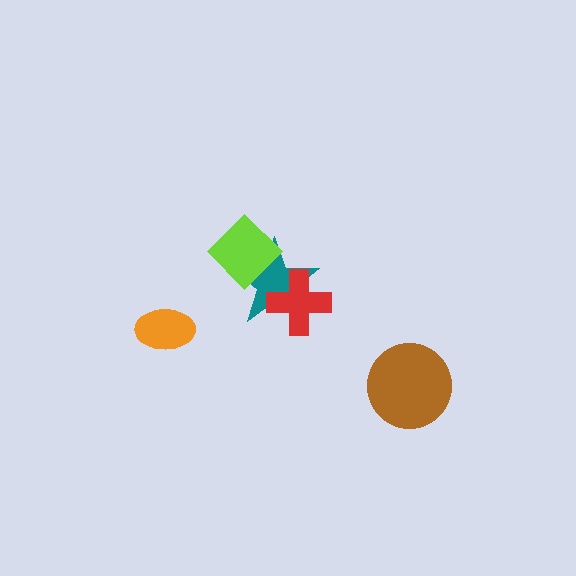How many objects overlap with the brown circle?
0 objects overlap with the brown circle.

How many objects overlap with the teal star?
2 objects overlap with the teal star.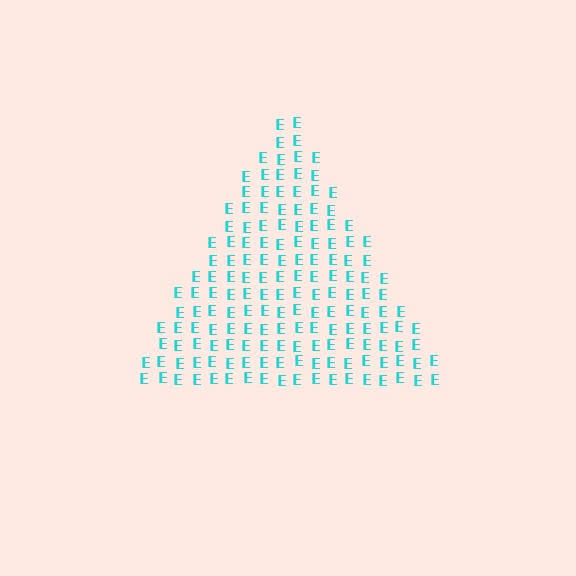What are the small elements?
The small elements are letter E's.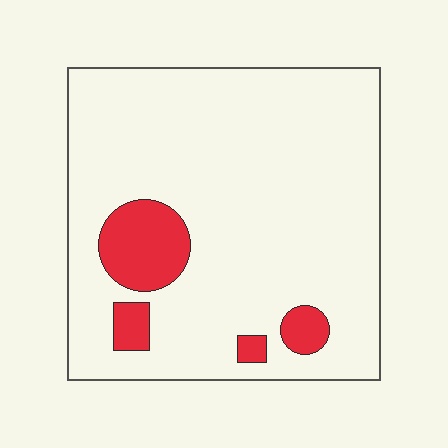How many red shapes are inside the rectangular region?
4.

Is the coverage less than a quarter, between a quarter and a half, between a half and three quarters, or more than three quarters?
Less than a quarter.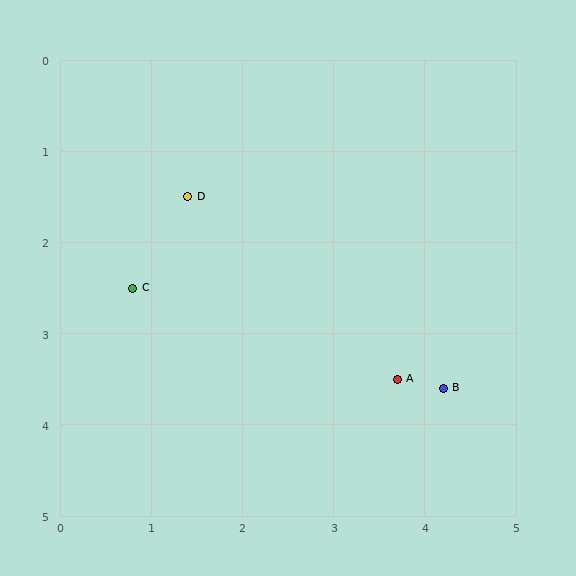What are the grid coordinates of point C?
Point C is at approximately (0.8, 2.5).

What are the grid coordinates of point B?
Point B is at approximately (4.2, 3.6).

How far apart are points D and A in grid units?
Points D and A are about 3.0 grid units apart.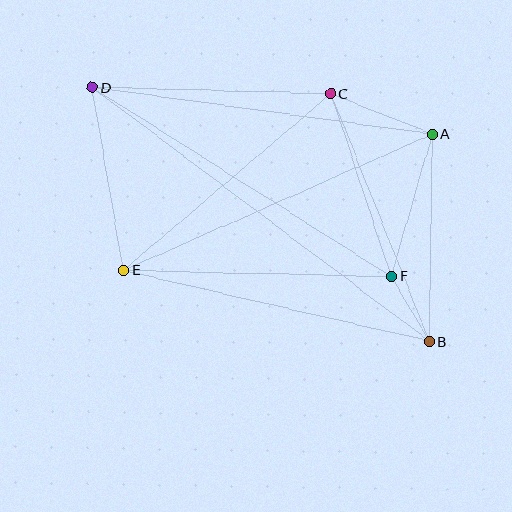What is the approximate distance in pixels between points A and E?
The distance between A and E is approximately 337 pixels.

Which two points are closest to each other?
Points B and F are closest to each other.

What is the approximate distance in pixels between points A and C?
The distance between A and C is approximately 109 pixels.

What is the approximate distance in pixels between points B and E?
The distance between B and E is approximately 314 pixels.